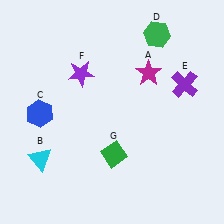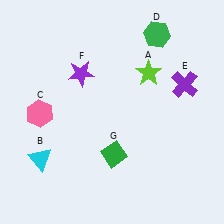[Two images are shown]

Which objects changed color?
A changed from magenta to lime. C changed from blue to pink.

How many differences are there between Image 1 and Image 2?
There are 2 differences between the two images.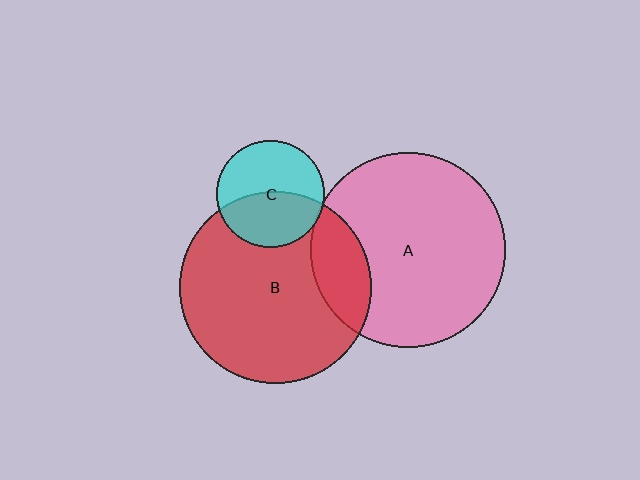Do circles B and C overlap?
Yes.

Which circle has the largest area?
Circle A (pink).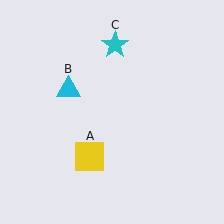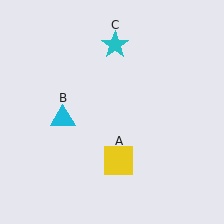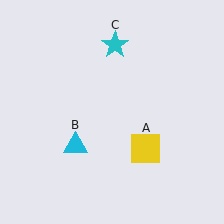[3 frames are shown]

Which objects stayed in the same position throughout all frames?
Cyan star (object C) remained stationary.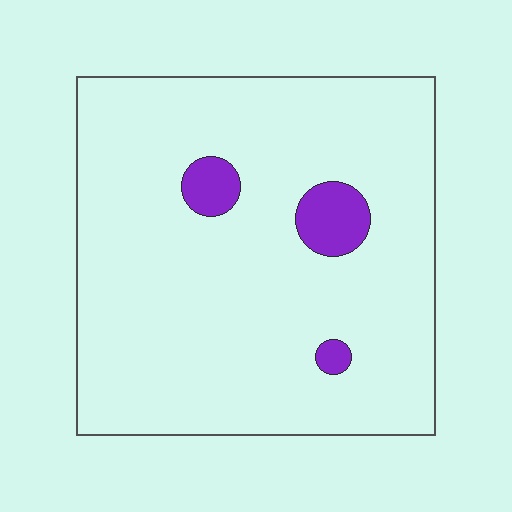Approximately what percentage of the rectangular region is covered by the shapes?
Approximately 5%.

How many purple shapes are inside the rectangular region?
3.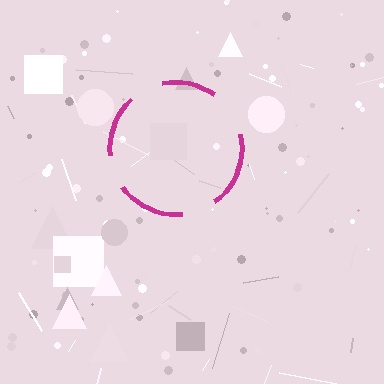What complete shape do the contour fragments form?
The contour fragments form a circle.